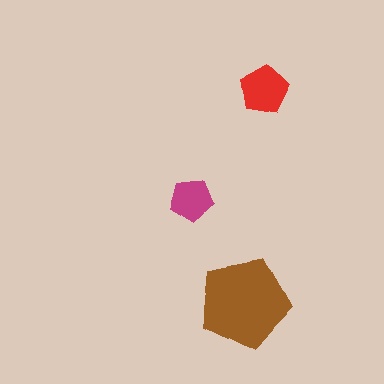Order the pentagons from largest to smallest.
the brown one, the red one, the magenta one.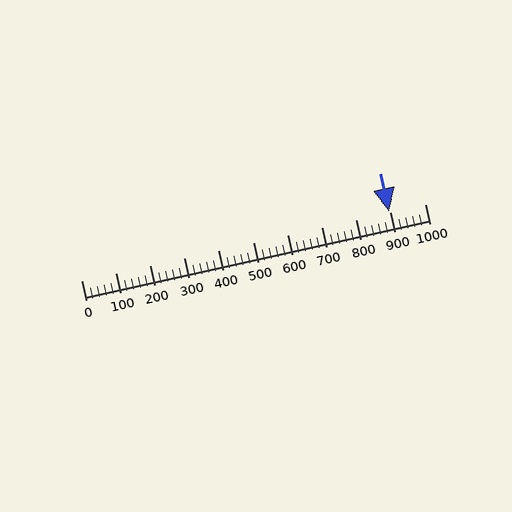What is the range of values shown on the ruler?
The ruler shows values from 0 to 1000.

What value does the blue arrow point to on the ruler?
The blue arrow points to approximately 898.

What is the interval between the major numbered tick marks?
The major tick marks are spaced 100 units apart.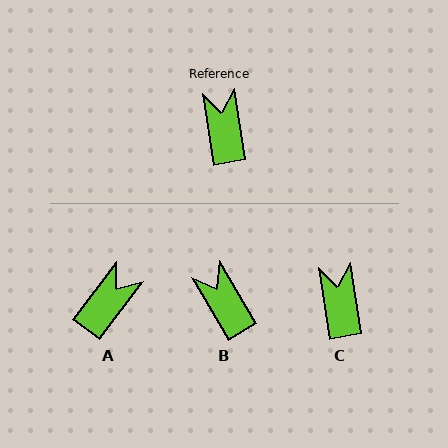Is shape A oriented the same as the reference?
No, it is off by about 46 degrees.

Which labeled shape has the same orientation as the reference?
C.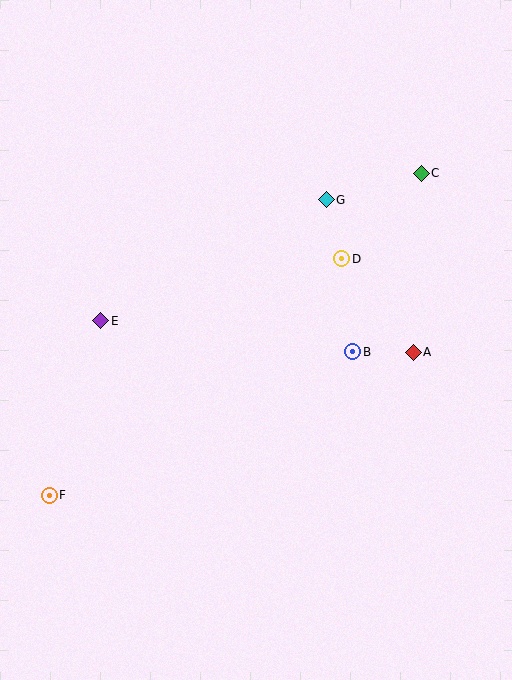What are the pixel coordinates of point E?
Point E is at (101, 321).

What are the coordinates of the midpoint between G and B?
The midpoint between G and B is at (339, 276).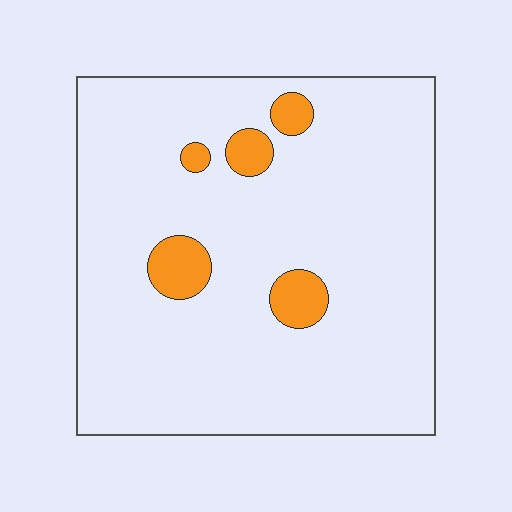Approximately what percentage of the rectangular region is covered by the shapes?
Approximately 10%.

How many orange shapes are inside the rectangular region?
5.